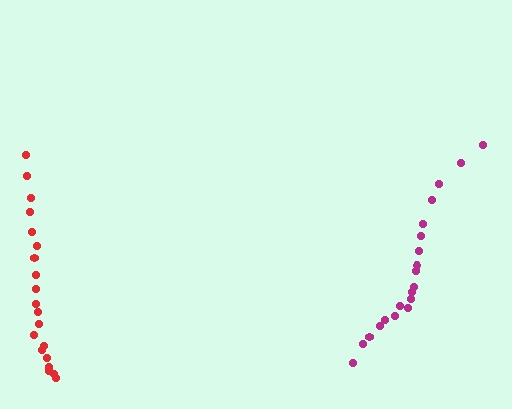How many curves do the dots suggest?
There are 2 distinct paths.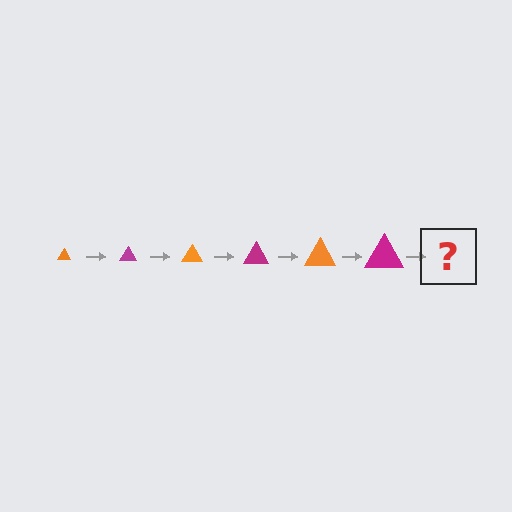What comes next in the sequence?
The next element should be an orange triangle, larger than the previous one.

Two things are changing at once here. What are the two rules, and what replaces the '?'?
The two rules are that the triangle grows larger each step and the color cycles through orange and magenta. The '?' should be an orange triangle, larger than the previous one.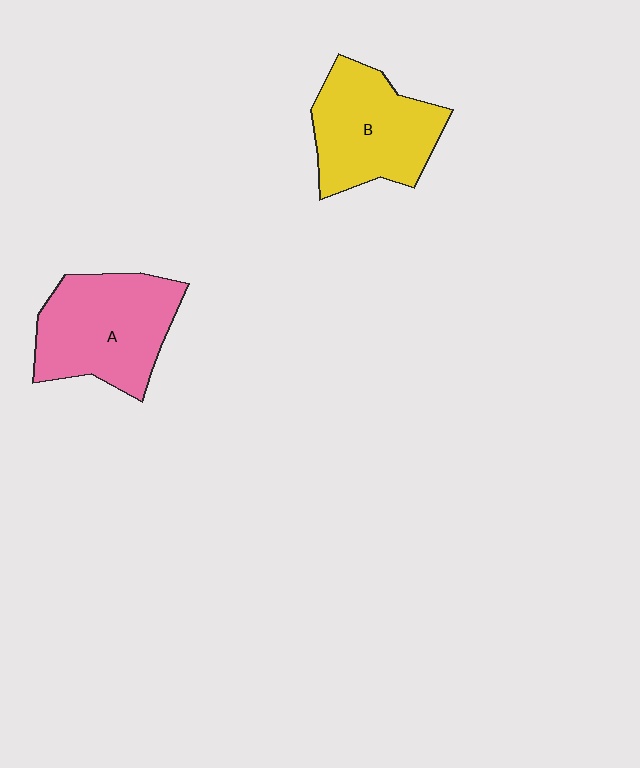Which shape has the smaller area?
Shape B (yellow).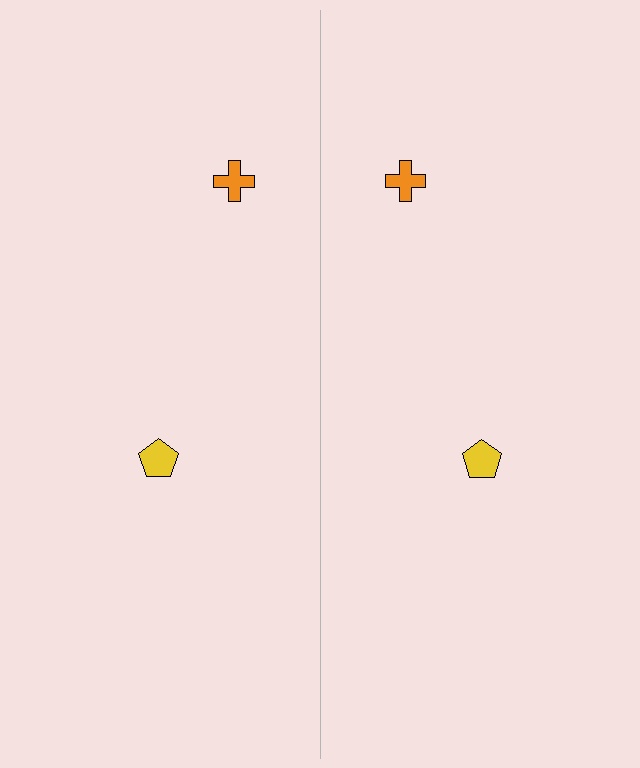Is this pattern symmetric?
Yes, this pattern has bilateral (reflection) symmetry.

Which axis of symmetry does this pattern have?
The pattern has a vertical axis of symmetry running through the center of the image.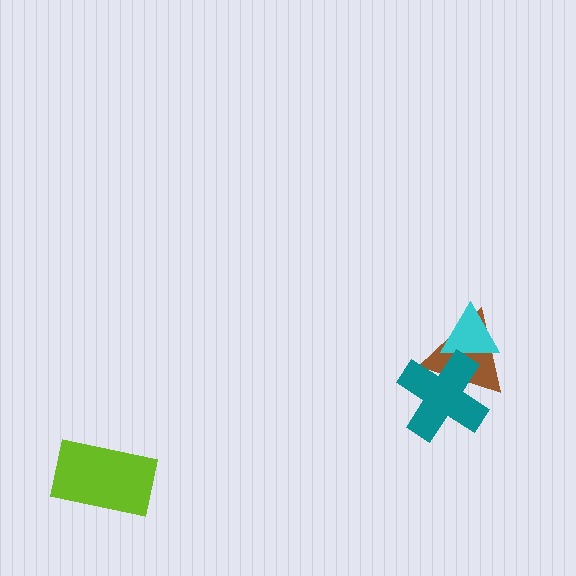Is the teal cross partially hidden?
No, no other shape covers it.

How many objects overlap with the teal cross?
2 objects overlap with the teal cross.